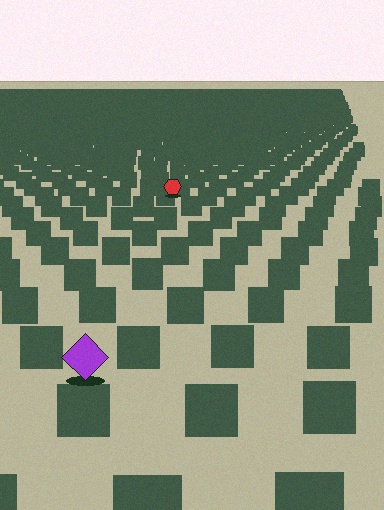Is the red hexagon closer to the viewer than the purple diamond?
No. The purple diamond is closer — you can tell from the texture gradient: the ground texture is coarser near it.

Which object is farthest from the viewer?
The red hexagon is farthest from the viewer. It appears smaller and the ground texture around it is denser.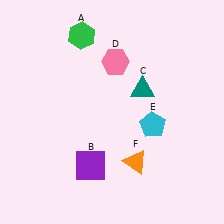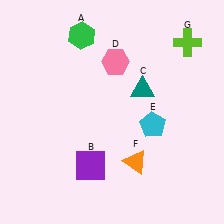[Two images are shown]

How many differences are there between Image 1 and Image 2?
There is 1 difference between the two images.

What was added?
A lime cross (G) was added in Image 2.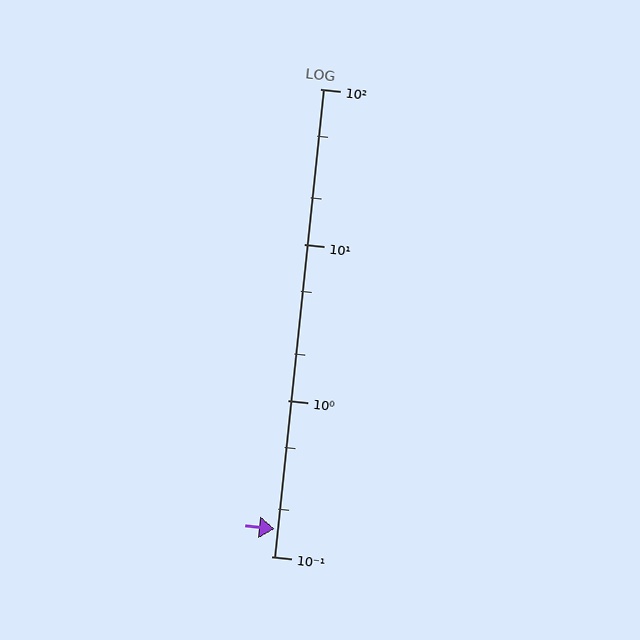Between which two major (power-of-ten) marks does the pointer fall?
The pointer is between 0.1 and 1.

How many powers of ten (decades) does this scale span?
The scale spans 3 decades, from 0.1 to 100.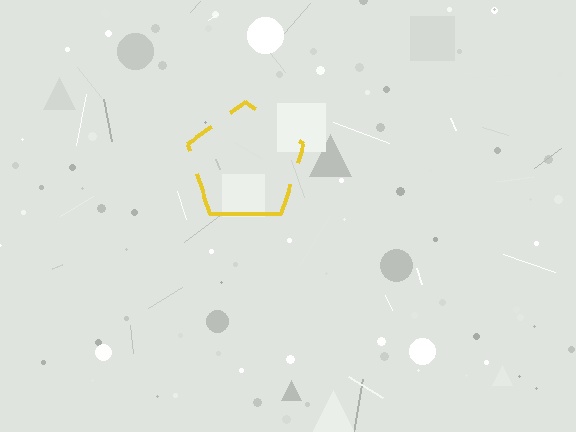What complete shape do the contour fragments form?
The contour fragments form a pentagon.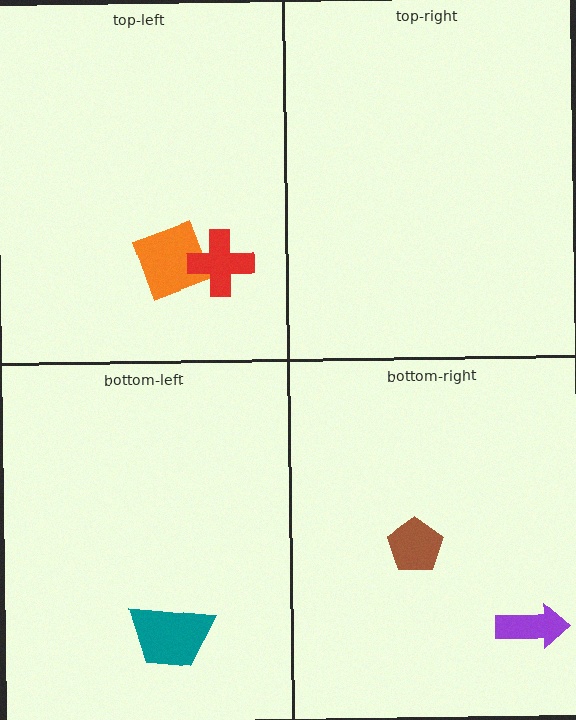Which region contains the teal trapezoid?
The bottom-left region.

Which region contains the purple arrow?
The bottom-right region.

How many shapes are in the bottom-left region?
1.